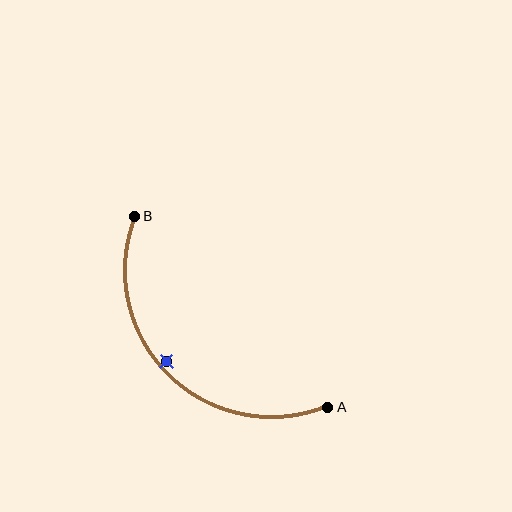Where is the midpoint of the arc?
The arc midpoint is the point on the curve farthest from the straight line joining A and B. It sits below and to the left of that line.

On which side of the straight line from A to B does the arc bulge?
The arc bulges below and to the left of the straight line connecting A and B.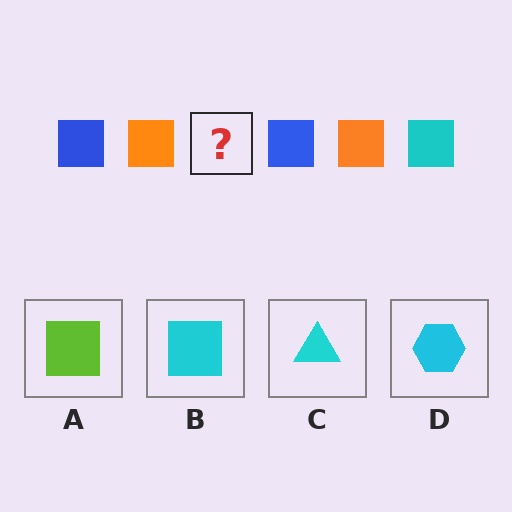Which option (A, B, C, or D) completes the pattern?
B.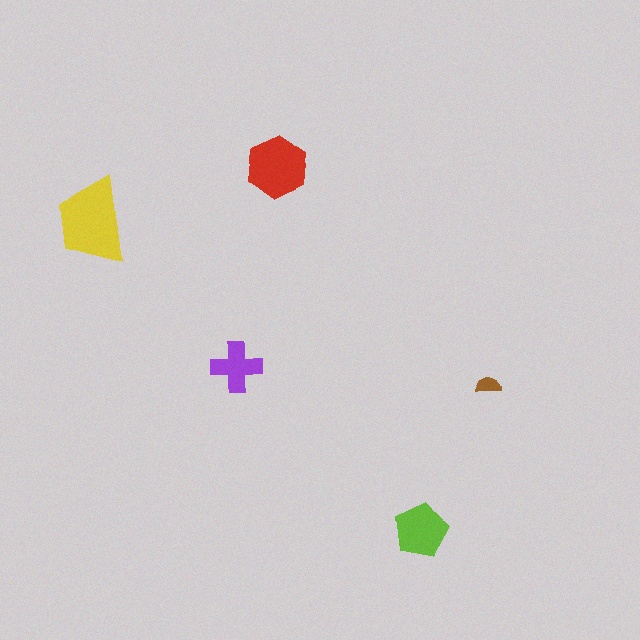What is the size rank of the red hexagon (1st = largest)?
2nd.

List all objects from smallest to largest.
The brown semicircle, the purple cross, the lime pentagon, the red hexagon, the yellow trapezoid.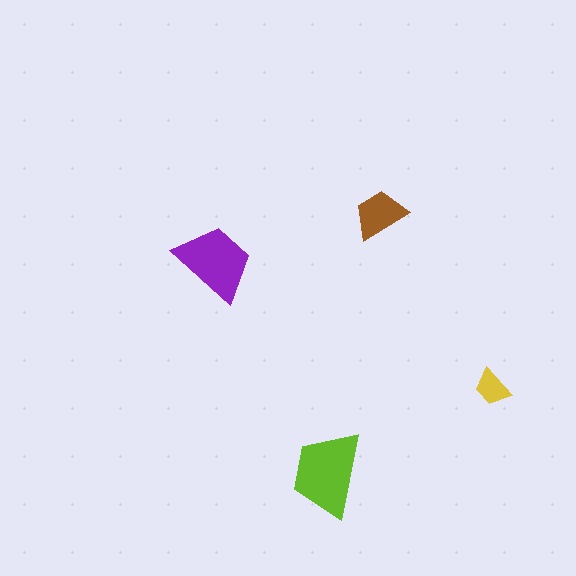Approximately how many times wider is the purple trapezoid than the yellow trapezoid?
About 2 times wider.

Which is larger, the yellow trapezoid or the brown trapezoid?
The brown one.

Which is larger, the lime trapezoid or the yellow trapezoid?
The lime one.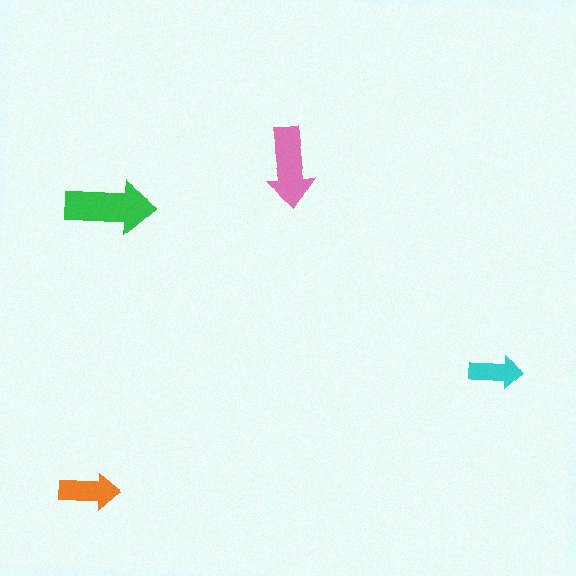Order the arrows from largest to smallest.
the green one, the pink one, the orange one, the cyan one.